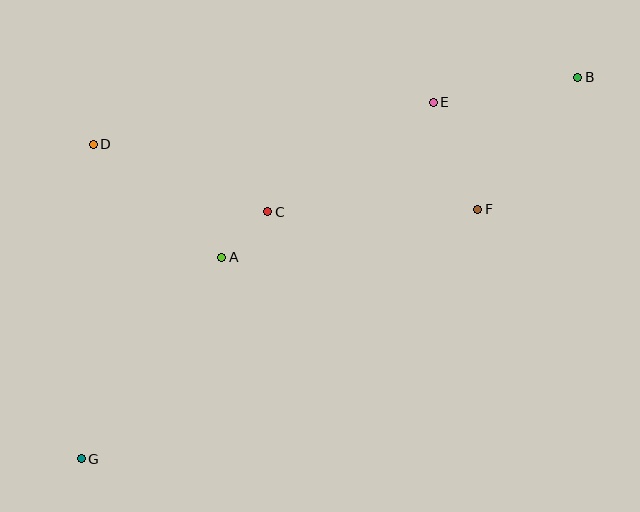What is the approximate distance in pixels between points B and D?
The distance between B and D is approximately 489 pixels.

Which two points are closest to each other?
Points A and C are closest to each other.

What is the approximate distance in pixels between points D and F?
The distance between D and F is approximately 390 pixels.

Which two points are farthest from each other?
Points B and G are farthest from each other.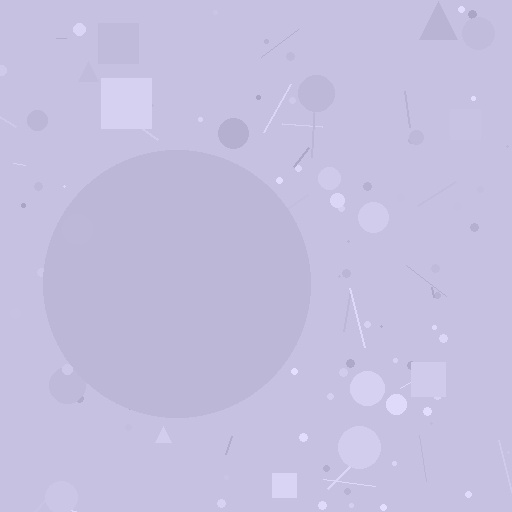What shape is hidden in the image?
A circle is hidden in the image.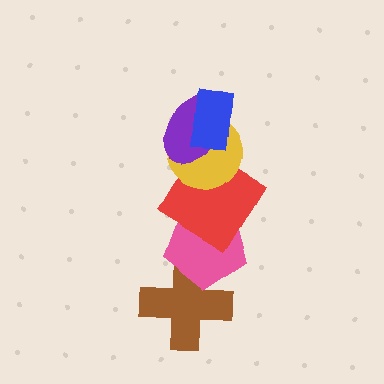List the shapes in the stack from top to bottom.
From top to bottom: the blue rectangle, the purple ellipse, the yellow circle, the red diamond, the pink pentagon, the brown cross.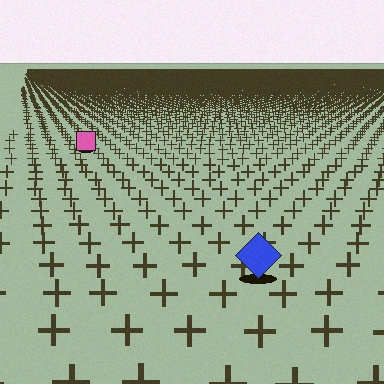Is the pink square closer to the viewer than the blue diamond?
No. The blue diamond is closer — you can tell from the texture gradient: the ground texture is coarser near it.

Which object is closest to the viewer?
The blue diamond is closest. The texture marks near it are larger and more spread out.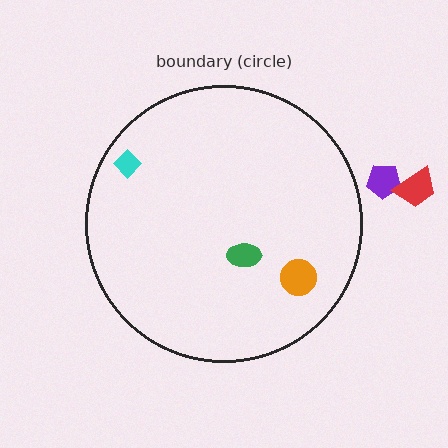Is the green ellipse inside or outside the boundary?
Inside.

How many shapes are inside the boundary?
3 inside, 2 outside.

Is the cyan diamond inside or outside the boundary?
Inside.